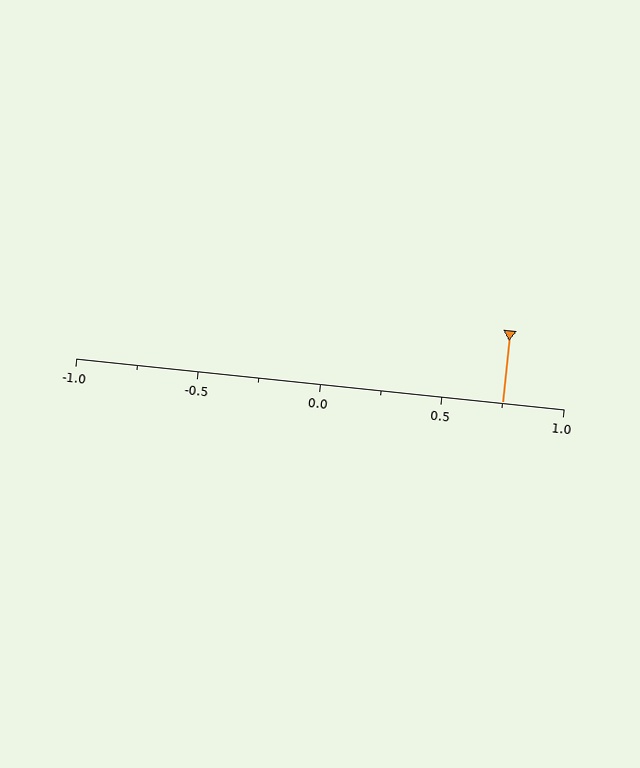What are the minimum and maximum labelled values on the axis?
The axis runs from -1.0 to 1.0.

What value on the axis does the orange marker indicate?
The marker indicates approximately 0.75.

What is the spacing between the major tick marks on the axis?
The major ticks are spaced 0.5 apart.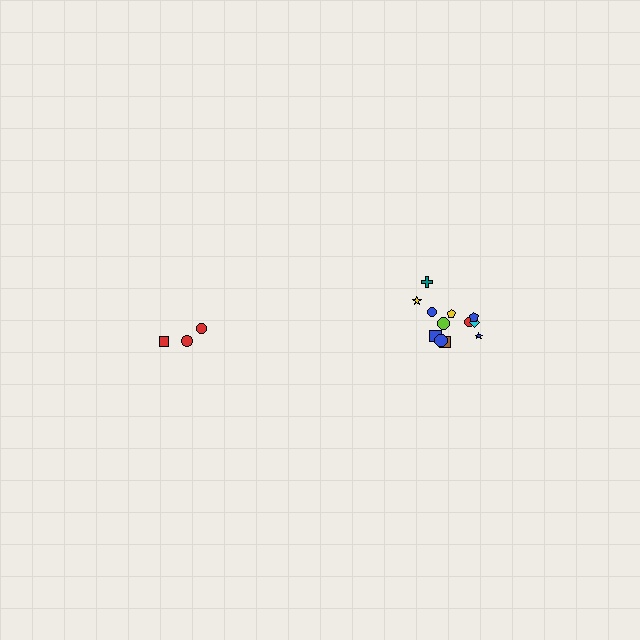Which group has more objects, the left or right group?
The right group.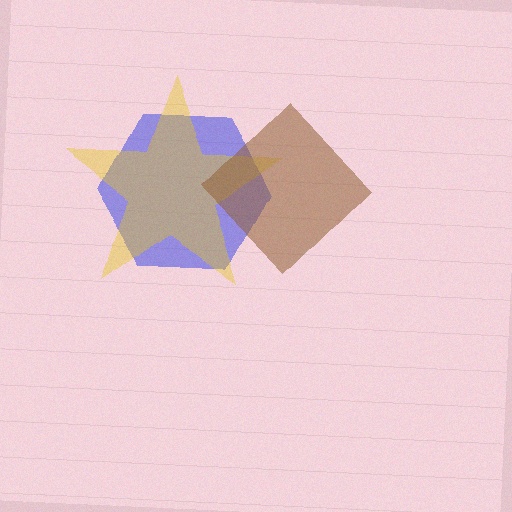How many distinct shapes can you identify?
There are 3 distinct shapes: a blue hexagon, a yellow star, a brown diamond.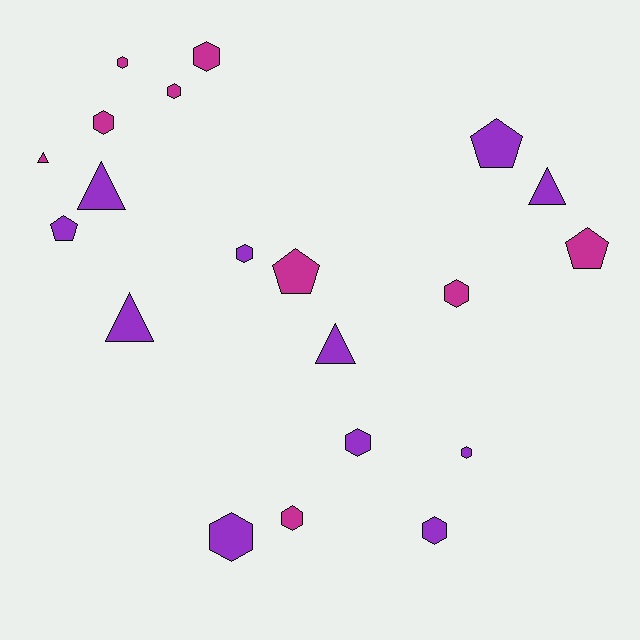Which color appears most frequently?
Purple, with 11 objects.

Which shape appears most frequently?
Hexagon, with 11 objects.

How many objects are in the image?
There are 20 objects.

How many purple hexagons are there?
There are 5 purple hexagons.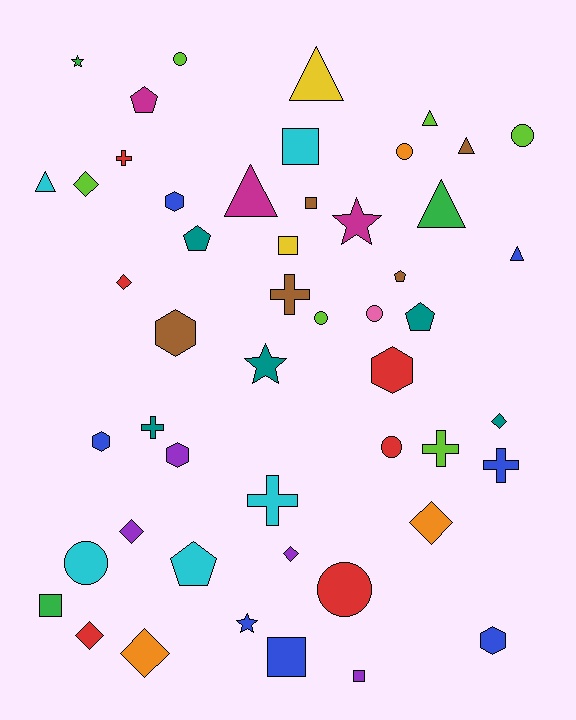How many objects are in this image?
There are 50 objects.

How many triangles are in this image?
There are 7 triangles.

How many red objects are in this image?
There are 6 red objects.